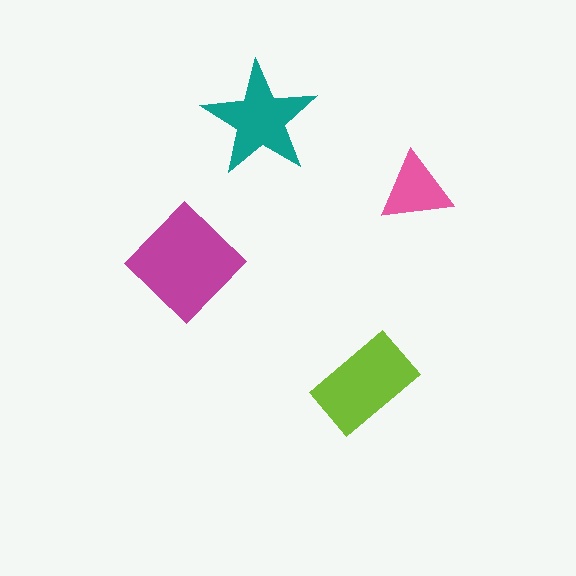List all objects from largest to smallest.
The magenta diamond, the lime rectangle, the teal star, the pink triangle.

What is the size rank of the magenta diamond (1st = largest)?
1st.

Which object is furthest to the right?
The pink triangle is rightmost.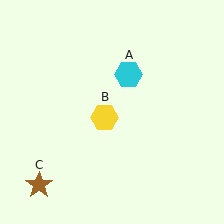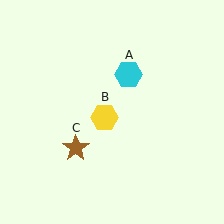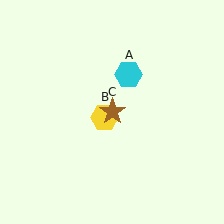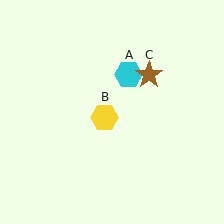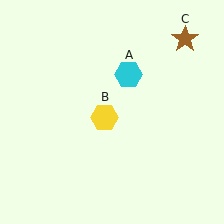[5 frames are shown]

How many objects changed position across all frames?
1 object changed position: brown star (object C).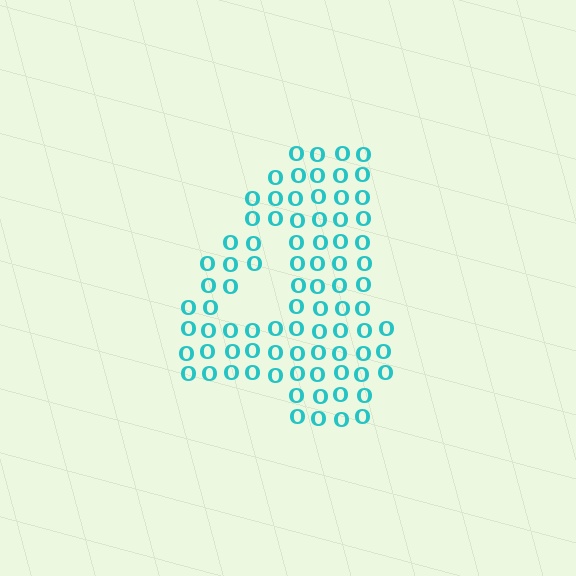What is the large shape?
The large shape is the digit 4.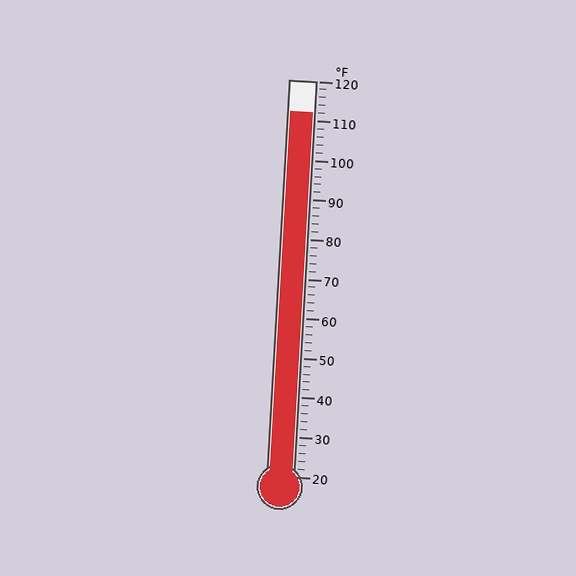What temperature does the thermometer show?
The thermometer shows approximately 112°F.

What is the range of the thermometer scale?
The thermometer scale ranges from 20°F to 120°F.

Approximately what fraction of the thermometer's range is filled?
The thermometer is filled to approximately 90% of its range.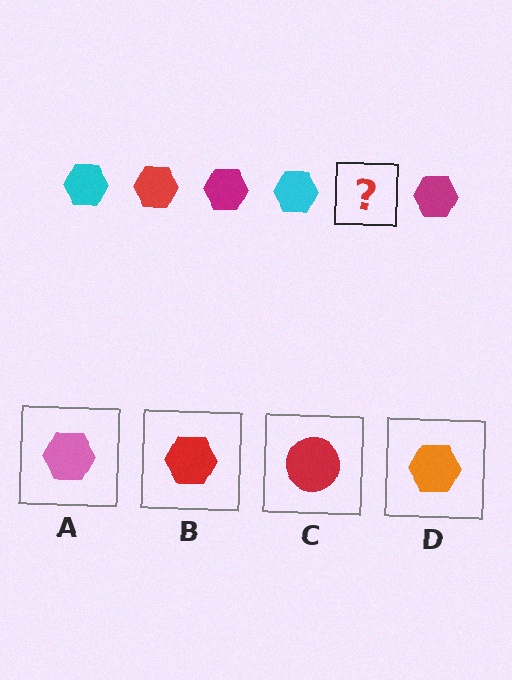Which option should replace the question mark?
Option B.